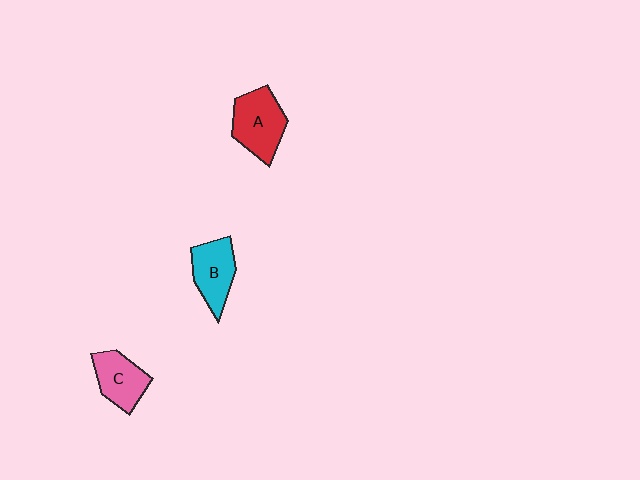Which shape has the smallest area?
Shape C (pink).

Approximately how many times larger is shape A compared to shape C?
Approximately 1.3 times.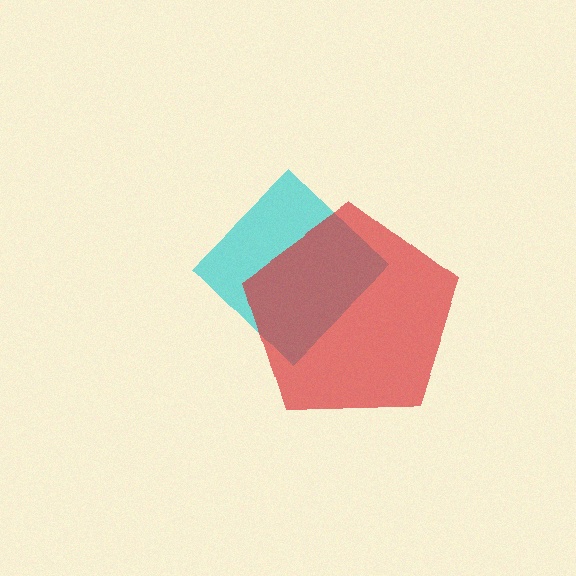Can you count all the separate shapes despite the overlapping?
Yes, there are 2 separate shapes.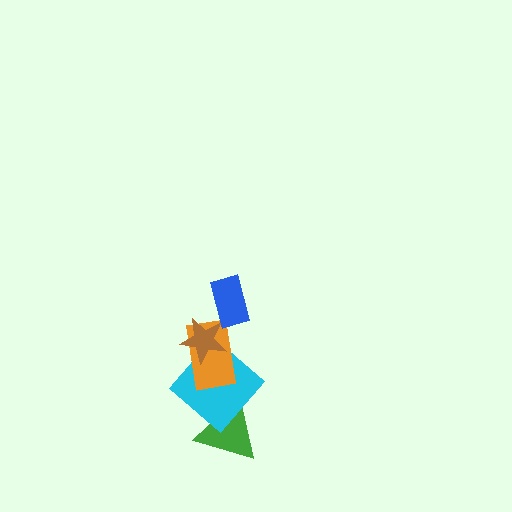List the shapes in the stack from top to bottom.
From top to bottom: the blue rectangle, the brown star, the orange rectangle, the cyan diamond, the green triangle.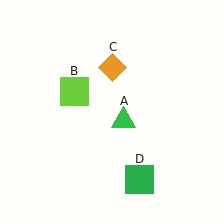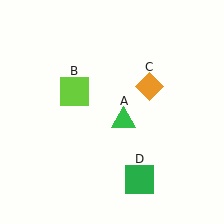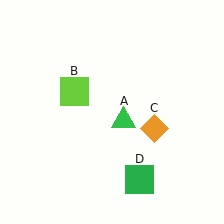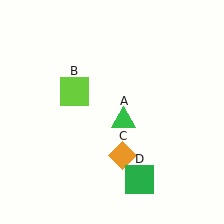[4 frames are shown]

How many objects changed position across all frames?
1 object changed position: orange diamond (object C).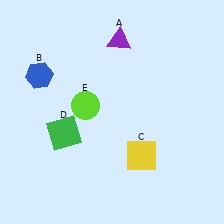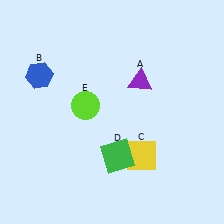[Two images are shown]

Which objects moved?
The objects that moved are: the purple triangle (A), the green square (D).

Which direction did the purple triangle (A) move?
The purple triangle (A) moved down.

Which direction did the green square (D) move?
The green square (D) moved right.